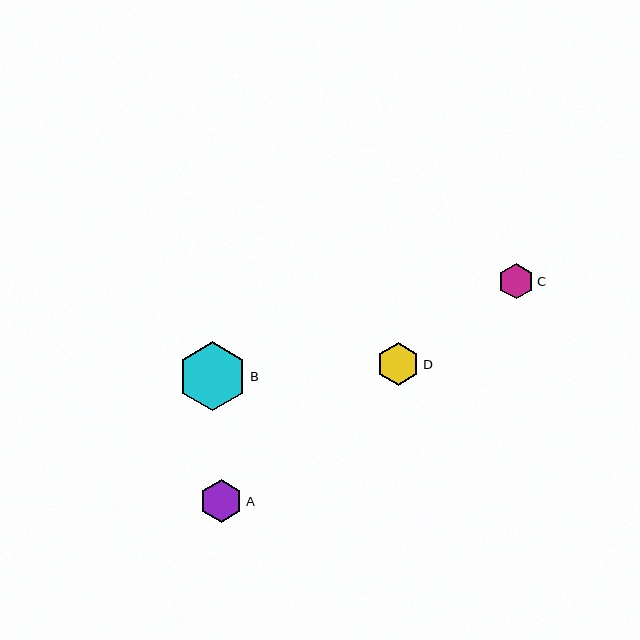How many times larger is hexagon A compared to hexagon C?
Hexagon A is approximately 1.2 times the size of hexagon C.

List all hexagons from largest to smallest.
From largest to smallest: B, D, A, C.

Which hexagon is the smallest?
Hexagon C is the smallest with a size of approximately 35 pixels.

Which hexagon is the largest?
Hexagon B is the largest with a size of approximately 69 pixels.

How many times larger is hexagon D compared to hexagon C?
Hexagon D is approximately 1.2 times the size of hexagon C.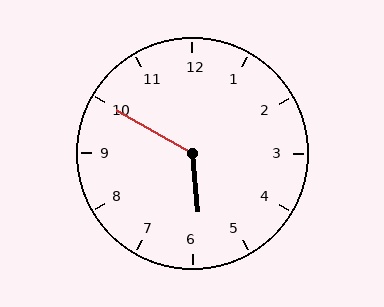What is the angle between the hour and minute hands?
Approximately 125 degrees.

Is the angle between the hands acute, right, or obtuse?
It is obtuse.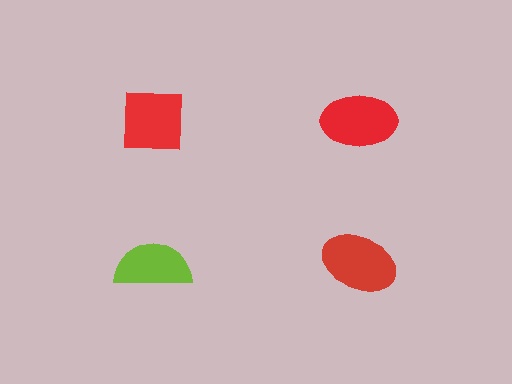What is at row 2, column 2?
A red ellipse.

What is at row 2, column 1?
A lime semicircle.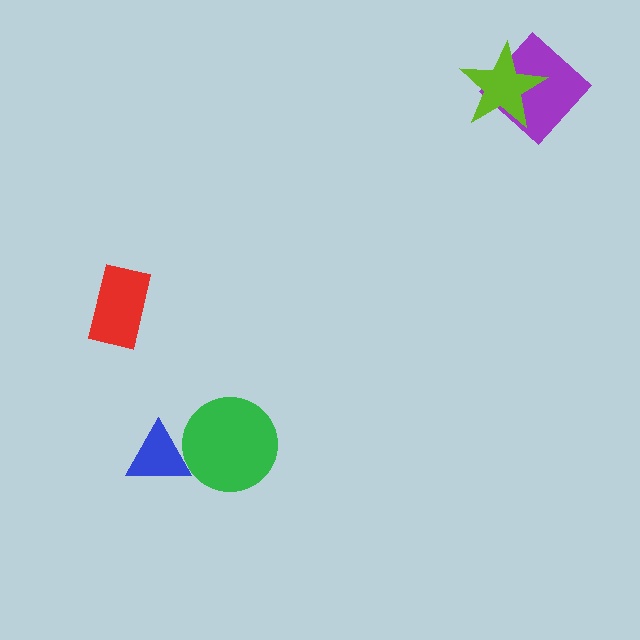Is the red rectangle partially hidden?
No, no other shape covers it.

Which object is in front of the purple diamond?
The lime star is in front of the purple diamond.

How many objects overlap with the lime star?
1 object overlaps with the lime star.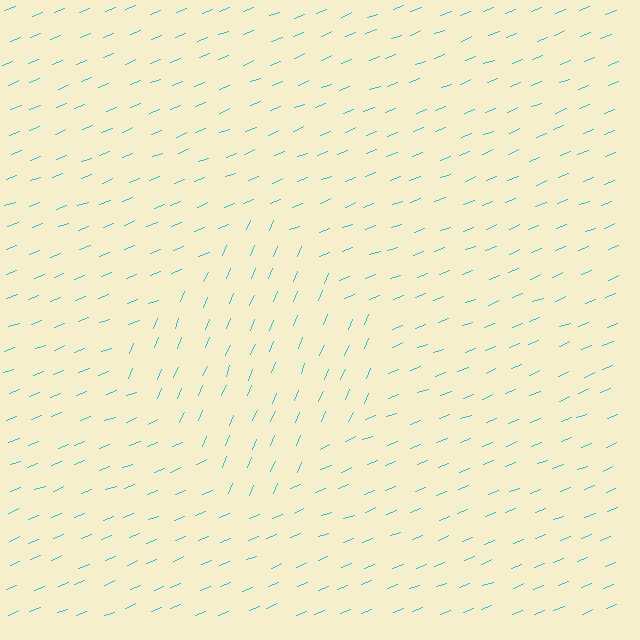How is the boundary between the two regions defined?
The boundary is defined purely by a change in line orientation (approximately 45 degrees difference). All lines are the same color and thickness.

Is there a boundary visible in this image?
Yes, there is a texture boundary formed by a change in line orientation.